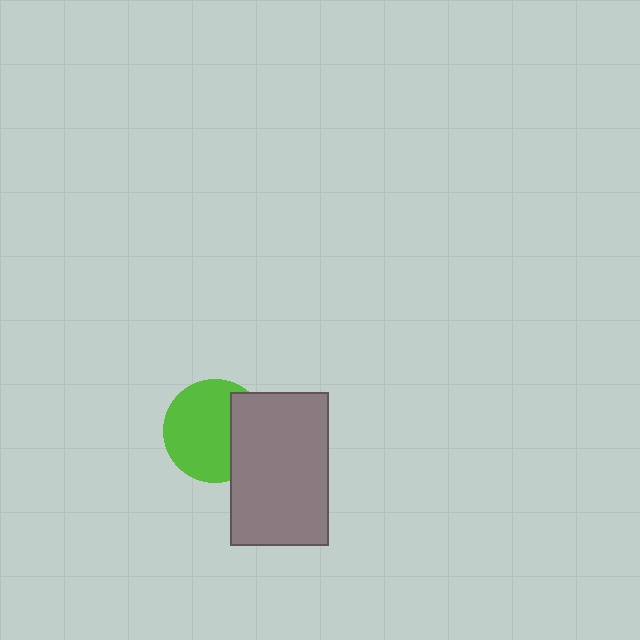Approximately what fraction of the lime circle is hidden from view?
Roughly 31% of the lime circle is hidden behind the gray rectangle.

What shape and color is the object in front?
The object in front is a gray rectangle.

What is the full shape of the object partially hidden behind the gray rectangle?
The partially hidden object is a lime circle.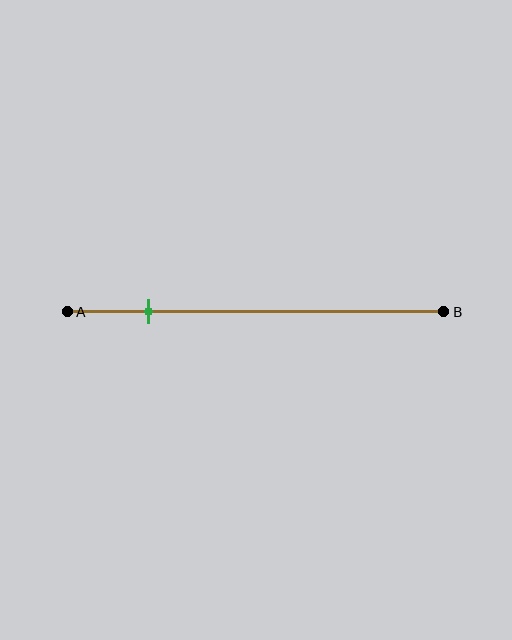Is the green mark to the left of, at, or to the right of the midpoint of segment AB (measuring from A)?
The green mark is to the left of the midpoint of segment AB.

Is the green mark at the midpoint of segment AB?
No, the mark is at about 20% from A, not at the 50% midpoint.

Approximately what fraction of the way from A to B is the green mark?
The green mark is approximately 20% of the way from A to B.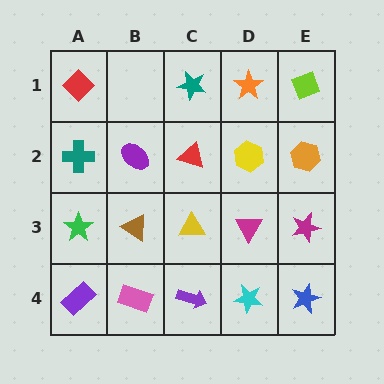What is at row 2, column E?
An orange hexagon.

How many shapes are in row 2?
5 shapes.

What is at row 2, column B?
A purple ellipse.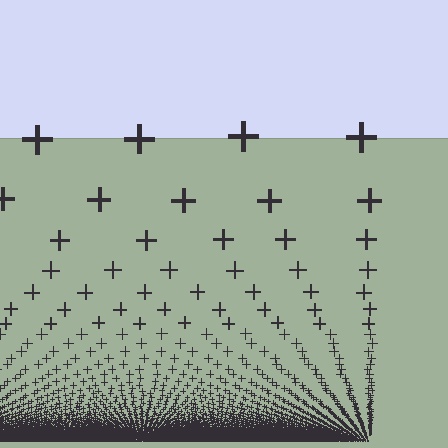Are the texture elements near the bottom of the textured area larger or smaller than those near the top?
Smaller. The gradient is inverted — elements near the bottom are smaller and denser.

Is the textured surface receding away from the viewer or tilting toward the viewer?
The surface appears to tilt toward the viewer. Texture elements get larger and sparser toward the top.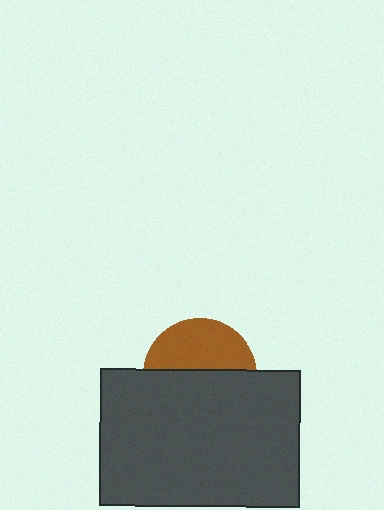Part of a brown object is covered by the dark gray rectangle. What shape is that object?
It is a circle.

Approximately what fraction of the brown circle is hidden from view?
Roughly 56% of the brown circle is hidden behind the dark gray rectangle.